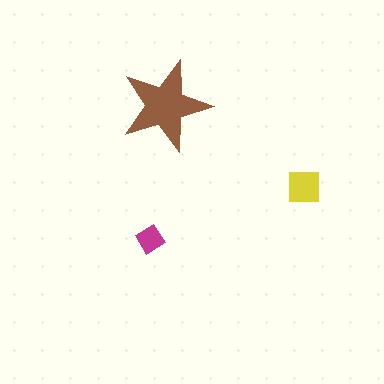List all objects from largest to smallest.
The brown star, the yellow square, the magenta diamond.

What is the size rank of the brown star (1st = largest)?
1st.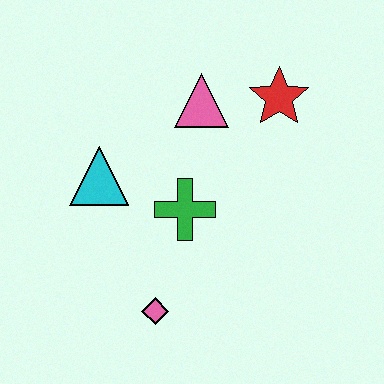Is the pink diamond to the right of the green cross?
No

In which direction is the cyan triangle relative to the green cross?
The cyan triangle is to the left of the green cross.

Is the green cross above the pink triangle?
No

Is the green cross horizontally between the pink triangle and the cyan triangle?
Yes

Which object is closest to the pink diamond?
The green cross is closest to the pink diamond.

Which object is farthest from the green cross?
The red star is farthest from the green cross.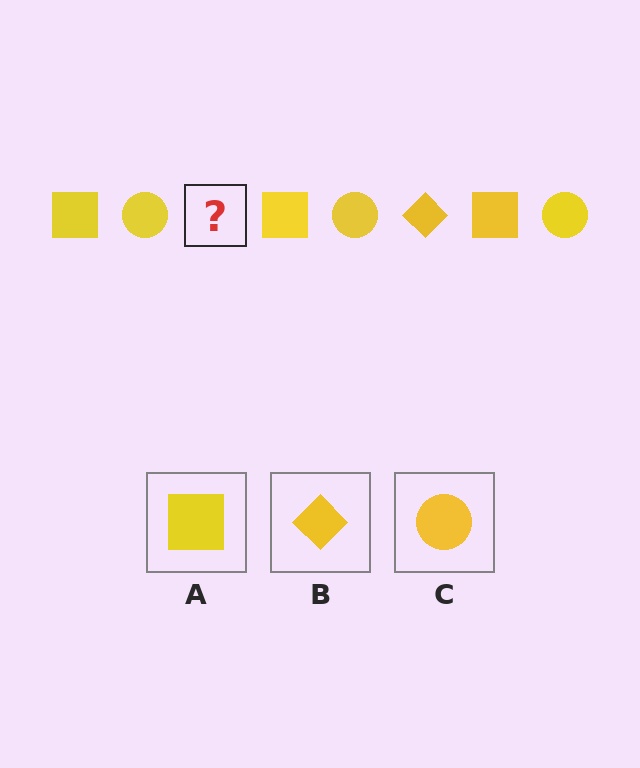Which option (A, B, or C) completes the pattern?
B.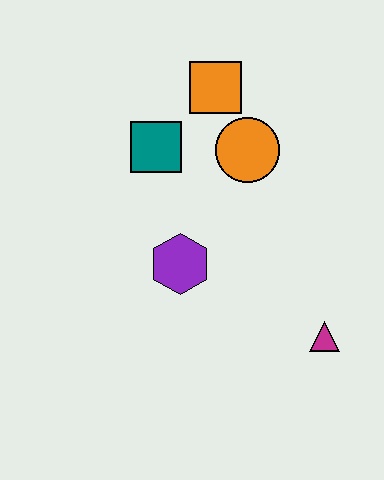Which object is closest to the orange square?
The orange circle is closest to the orange square.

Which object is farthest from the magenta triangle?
The orange square is farthest from the magenta triangle.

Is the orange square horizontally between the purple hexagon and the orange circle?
Yes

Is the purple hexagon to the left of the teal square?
No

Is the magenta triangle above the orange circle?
No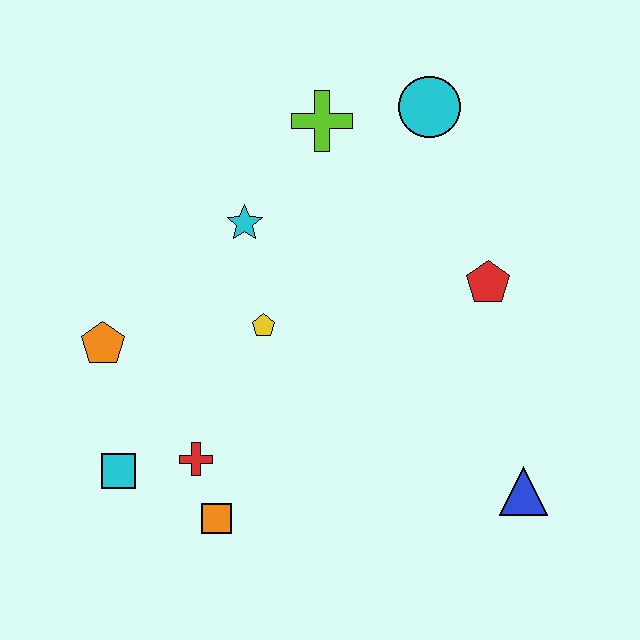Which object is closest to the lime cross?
The cyan circle is closest to the lime cross.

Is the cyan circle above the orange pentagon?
Yes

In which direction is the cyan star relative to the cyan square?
The cyan star is above the cyan square.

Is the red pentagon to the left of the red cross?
No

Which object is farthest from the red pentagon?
The cyan square is farthest from the red pentagon.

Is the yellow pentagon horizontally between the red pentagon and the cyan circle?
No